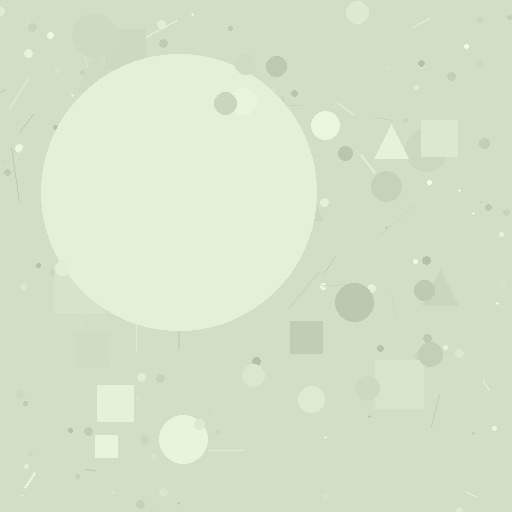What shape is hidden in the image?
A circle is hidden in the image.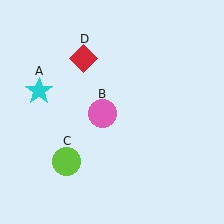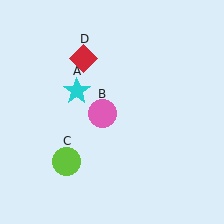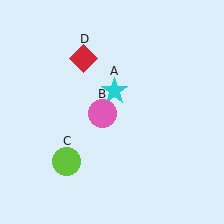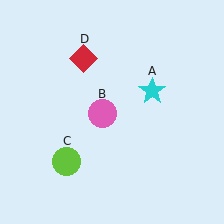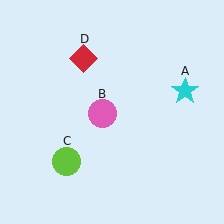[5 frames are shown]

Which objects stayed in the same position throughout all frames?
Pink circle (object B) and lime circle (object C) and red diamond (object D) remained stationary.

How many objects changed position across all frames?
1 object changed position: cyan star (object A).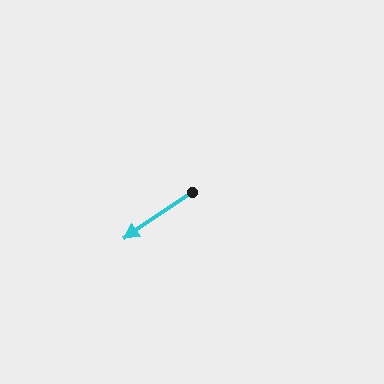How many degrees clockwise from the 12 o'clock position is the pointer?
Approximately 236 degrees.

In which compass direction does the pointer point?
Southwest.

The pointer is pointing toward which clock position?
Roughly 8 o'clock.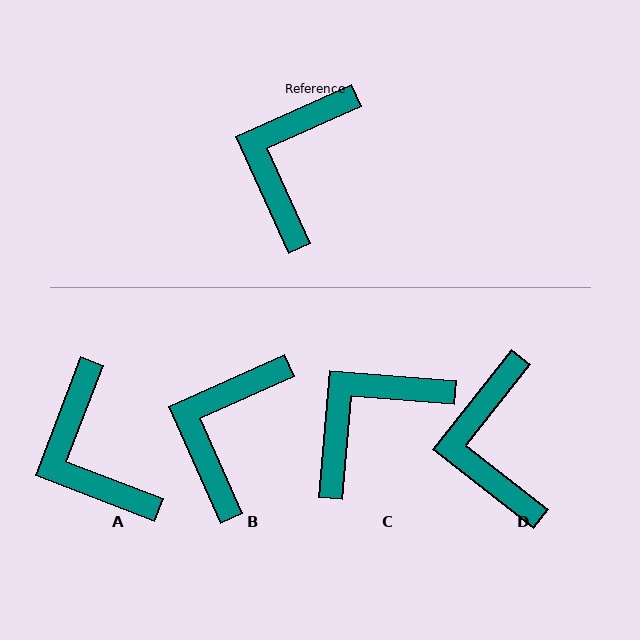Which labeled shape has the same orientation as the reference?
B.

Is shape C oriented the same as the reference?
No, it is off by about 29 degrees.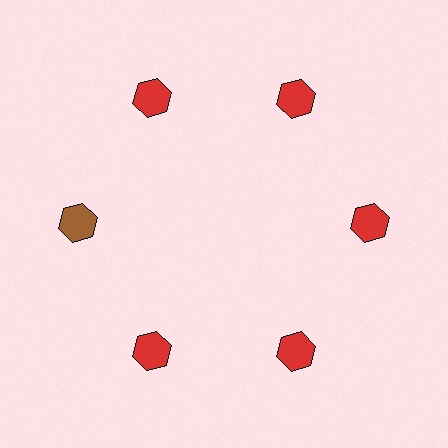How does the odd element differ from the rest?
It has a different color: brown instead of red.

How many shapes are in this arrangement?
There are 6 shapes arranged in a ring pattern.